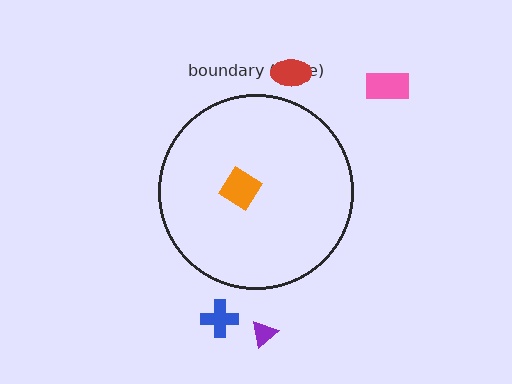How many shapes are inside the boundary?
1 inside, 4 outside.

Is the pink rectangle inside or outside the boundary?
Outside.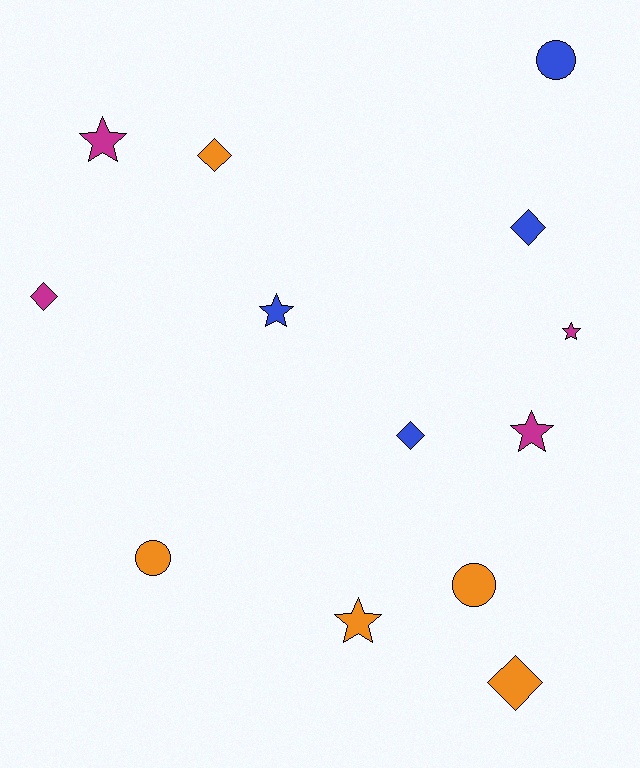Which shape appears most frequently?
Diamond, with 5 objects.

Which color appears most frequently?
Orange, with 5 objects.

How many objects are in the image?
There are 13 objects.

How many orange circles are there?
There are 2 orange circles.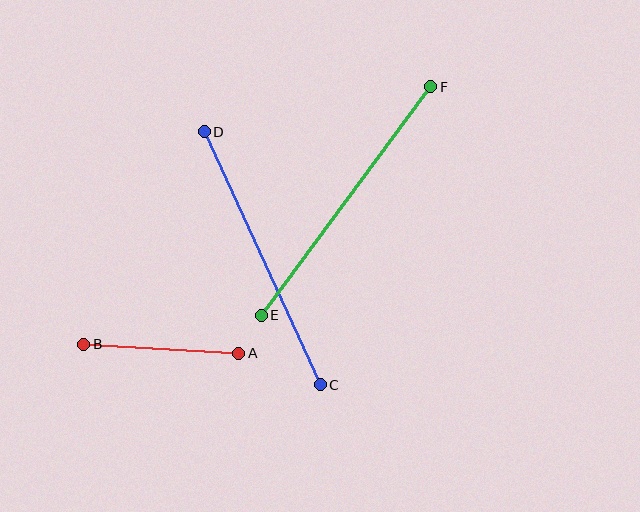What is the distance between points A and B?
The distance is approximately 155 pixels.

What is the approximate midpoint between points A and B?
The midpoint is at approximately (161, 349) pixels.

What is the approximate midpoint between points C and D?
The midpoint is at approximately (262, 258) pixels.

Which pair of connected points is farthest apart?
Points E and F are farthest apart.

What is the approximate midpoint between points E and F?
The midpoint is at approximately (346, 201) pixels.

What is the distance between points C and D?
The distance is approximately 279 pixels.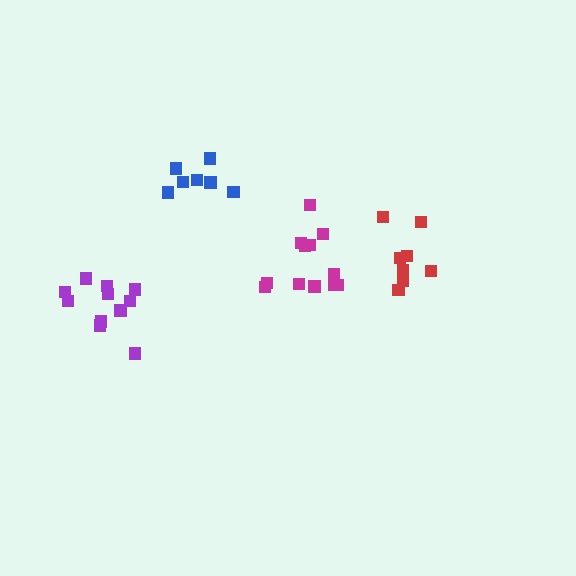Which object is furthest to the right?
The red cluster is rightmost.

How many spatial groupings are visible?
There are 4 spatial groupings.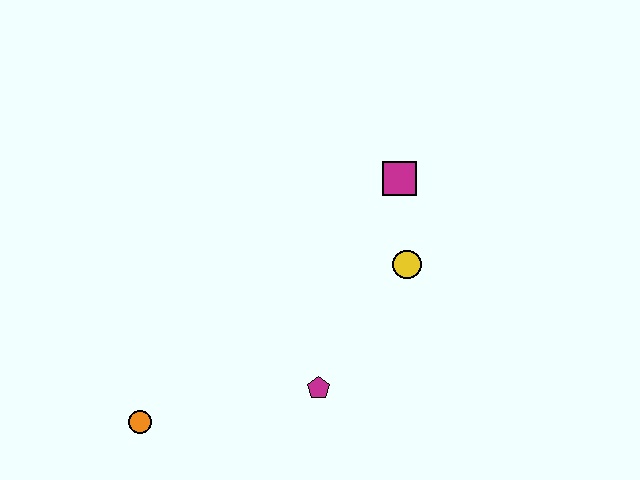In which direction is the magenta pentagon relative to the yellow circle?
The magenta pentagon is below the yellow circle.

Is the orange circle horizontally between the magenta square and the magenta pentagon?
No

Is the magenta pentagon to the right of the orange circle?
Yes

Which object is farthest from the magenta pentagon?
The magenta square is farthest from the magenta pentagon.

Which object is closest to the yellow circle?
The magenta square is closest to the yellow circle.